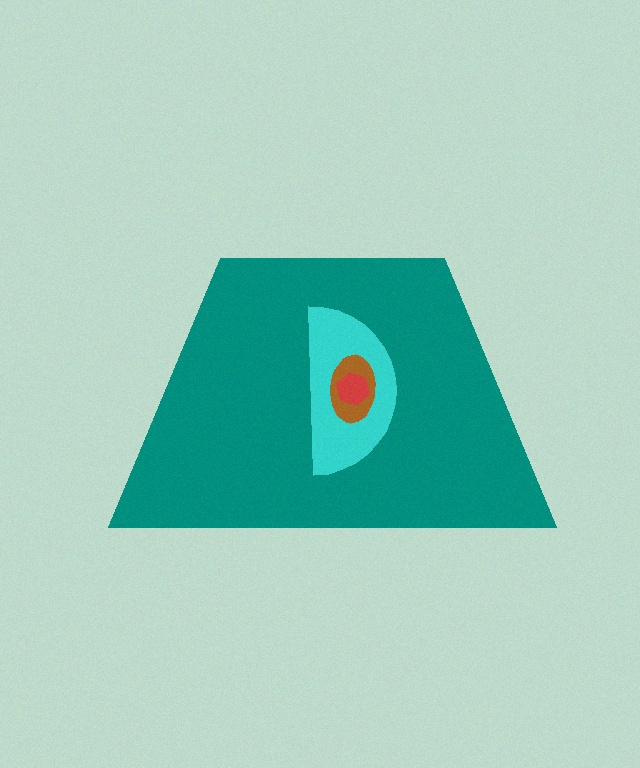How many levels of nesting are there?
4.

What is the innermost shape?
The red hexagon.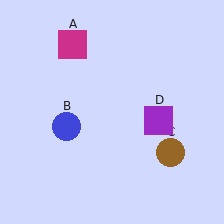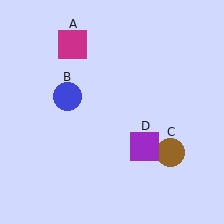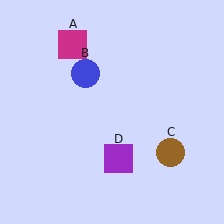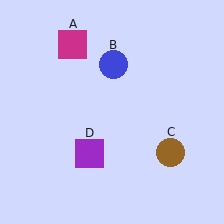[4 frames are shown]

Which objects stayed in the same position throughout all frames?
Magenta square (object A) and brown circle (object C) remained stationary.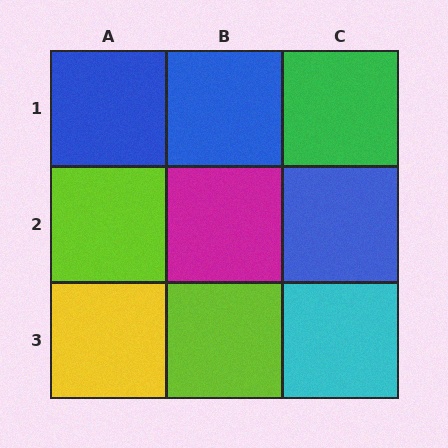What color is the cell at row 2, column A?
Lime.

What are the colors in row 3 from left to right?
Yellow, lime, cyan.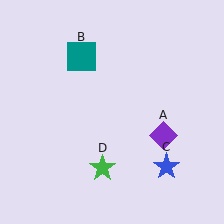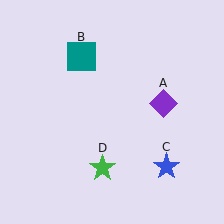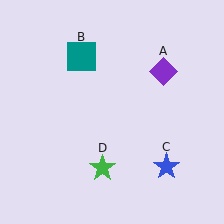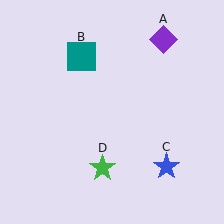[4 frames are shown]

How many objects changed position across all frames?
1 object changed position: purple diamond (object A).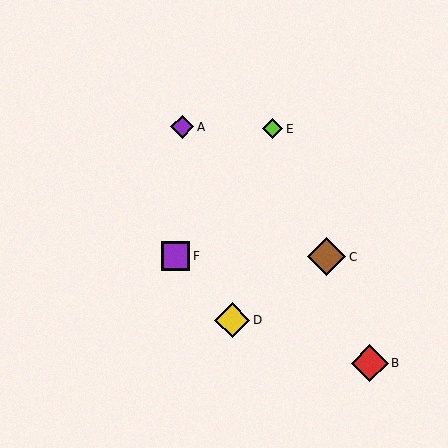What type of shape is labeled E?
Shape E is a lime diamond.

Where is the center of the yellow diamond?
The center of the yellow diamond is at (232, 320).